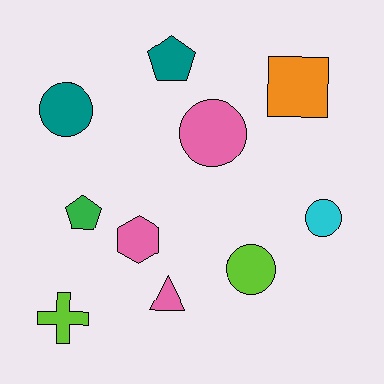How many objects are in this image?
There are 10 objects.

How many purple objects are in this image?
There are no purple objects.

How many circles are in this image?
There are 4 circles.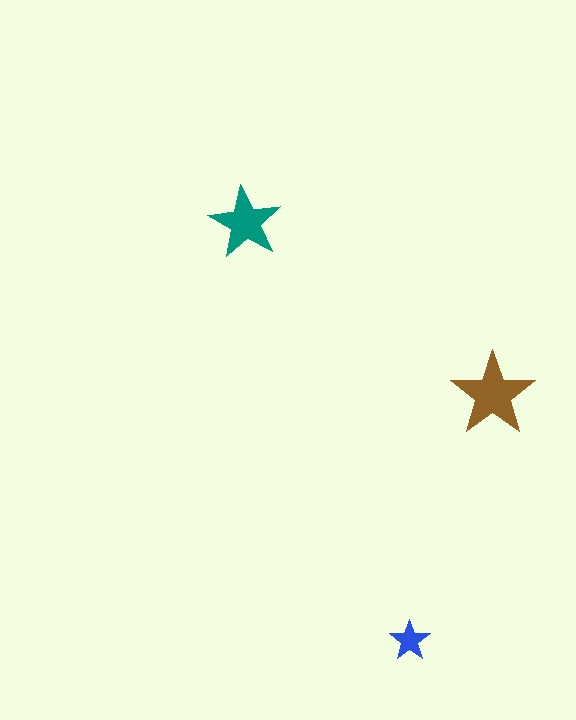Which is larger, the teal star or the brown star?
The brown one.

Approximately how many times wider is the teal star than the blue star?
About 2 times wider.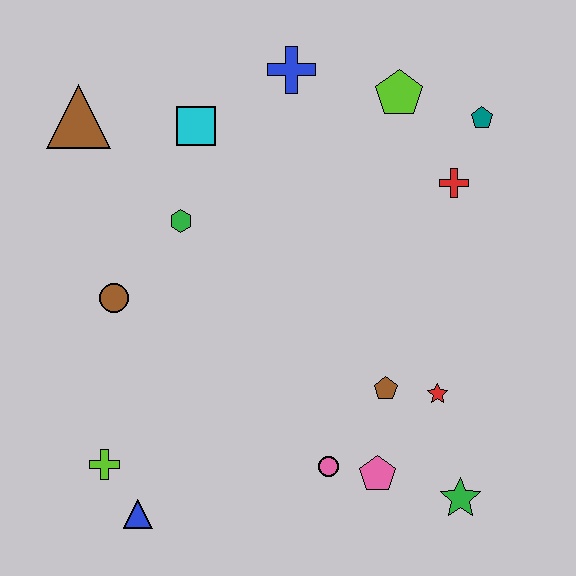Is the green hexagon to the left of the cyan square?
Yes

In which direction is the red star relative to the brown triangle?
The red star is to the right of the brown triangle.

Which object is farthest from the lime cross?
The teal pentagon is farthest from the lime cross.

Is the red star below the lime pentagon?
Yes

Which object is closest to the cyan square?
The green hexagon is closest to the cyan square.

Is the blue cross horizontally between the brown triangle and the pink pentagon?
Yes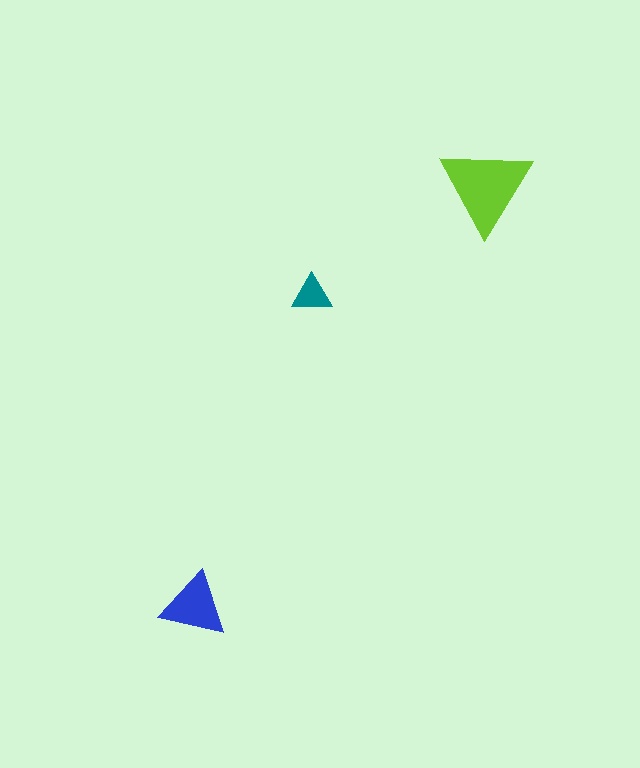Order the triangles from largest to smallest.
the lime one, the blue one, the teal one.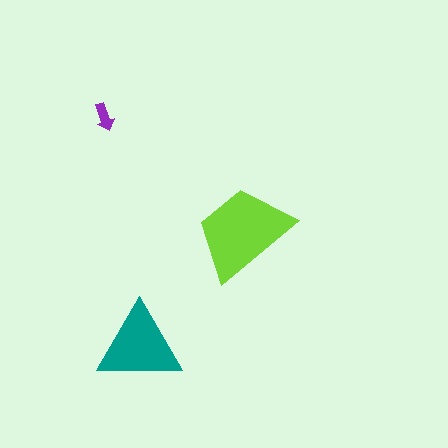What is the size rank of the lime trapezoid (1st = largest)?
1st.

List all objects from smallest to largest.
The purple arrow, the teal triangle, the lime trapezoid.